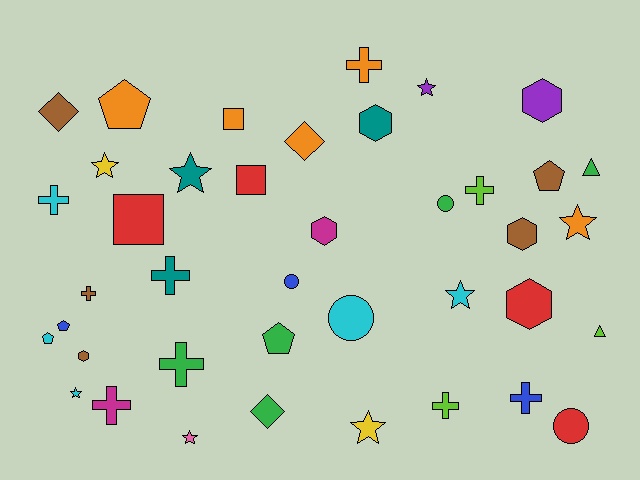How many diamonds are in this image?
There are 3 diamonds.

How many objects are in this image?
There are 40 objects.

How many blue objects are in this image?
There are 3 blue objects.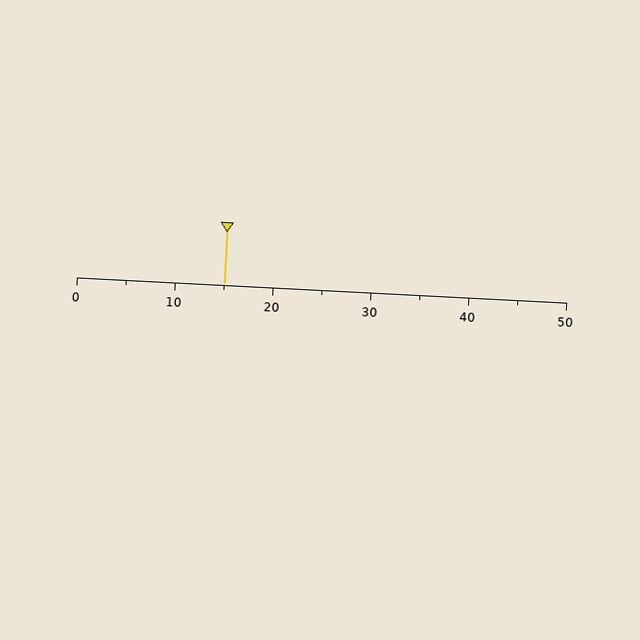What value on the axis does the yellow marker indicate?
The marker indicates approximately 15.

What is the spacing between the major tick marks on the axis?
The major ticks are spaced 10 apart.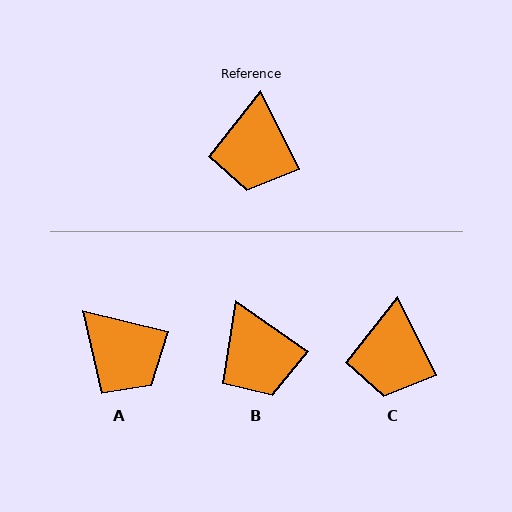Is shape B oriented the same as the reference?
No, it is off by about 29 degrees.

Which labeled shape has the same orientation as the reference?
C.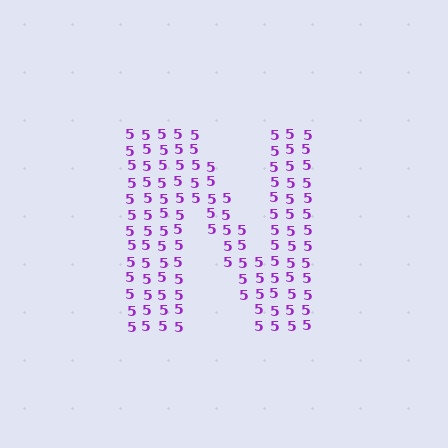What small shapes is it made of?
It is made of small digit 5's.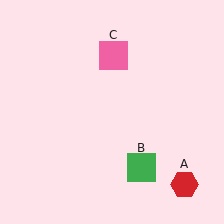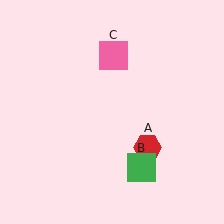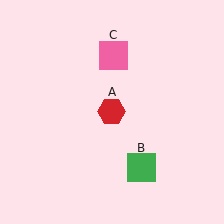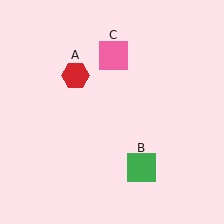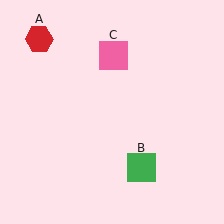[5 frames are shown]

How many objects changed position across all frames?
1 object changed position: red hexagon (object A).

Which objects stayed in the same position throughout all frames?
Green square (object B) and pink square (object C) remained stationary.